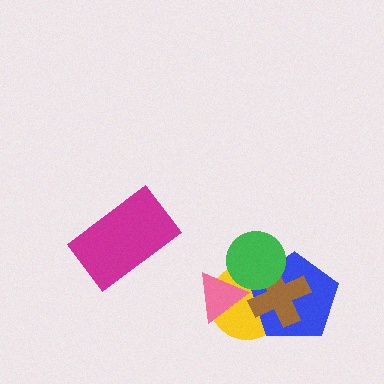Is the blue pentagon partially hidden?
Yes, it is partially covered by another shape.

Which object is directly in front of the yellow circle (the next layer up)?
The blue pentagon is directly in front of the yellow circle.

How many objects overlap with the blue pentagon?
3 objects overlap with the blue pentagon.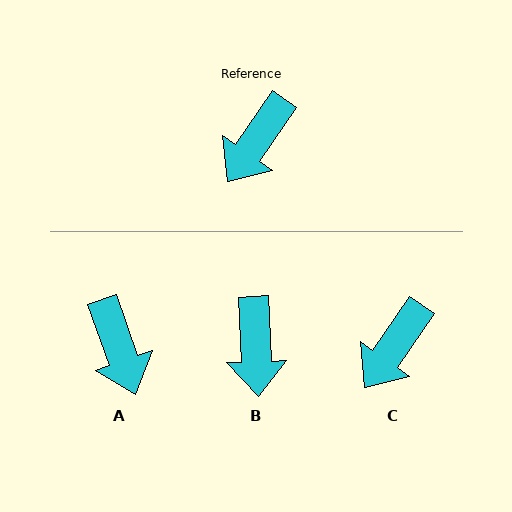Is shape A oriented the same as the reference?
No, it is off by about 54 degrees.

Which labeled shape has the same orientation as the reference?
C.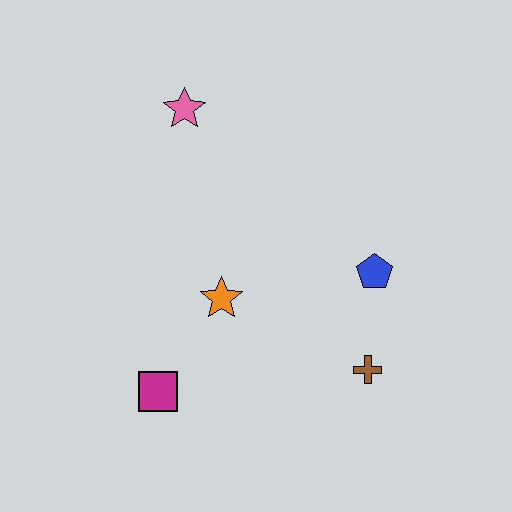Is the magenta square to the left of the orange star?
Yes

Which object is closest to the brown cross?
The blue pentagon is closest to the brown cross.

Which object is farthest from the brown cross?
The pink star is farthest from the brown cross.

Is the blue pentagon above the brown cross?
Yes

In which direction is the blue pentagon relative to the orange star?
The blue pentagon is to the right of the orange star.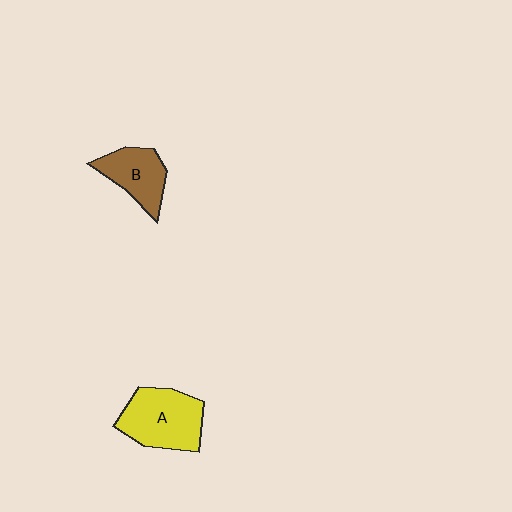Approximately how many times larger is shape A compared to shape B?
Approximately 1.4 times.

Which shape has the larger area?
Shape A (yellow).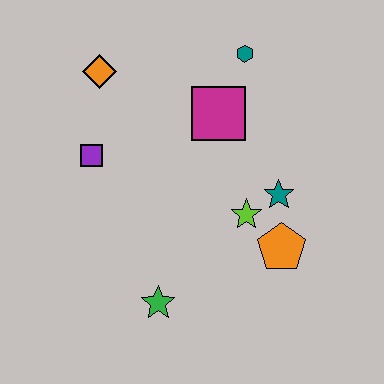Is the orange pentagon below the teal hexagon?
Yes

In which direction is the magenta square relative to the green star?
The magenta square is above the green star.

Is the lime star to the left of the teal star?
Yes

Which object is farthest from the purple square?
The orange pentagon is farthest from the purple square.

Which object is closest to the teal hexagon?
The magenta square is closest to the teal hexagon.